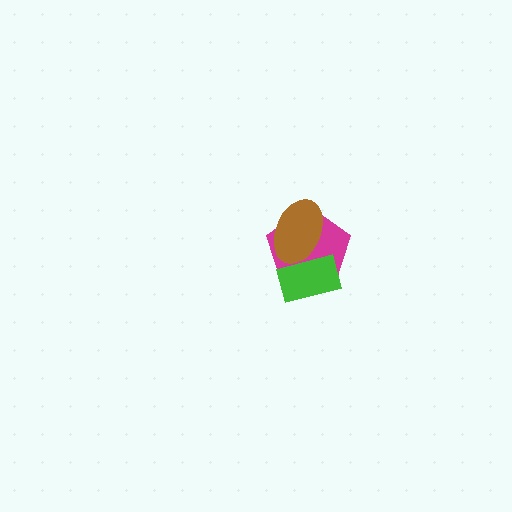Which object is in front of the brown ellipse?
The green rectangle is in front of the brown ellipse.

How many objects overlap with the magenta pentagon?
2 objects overlap with the magenta pentagon.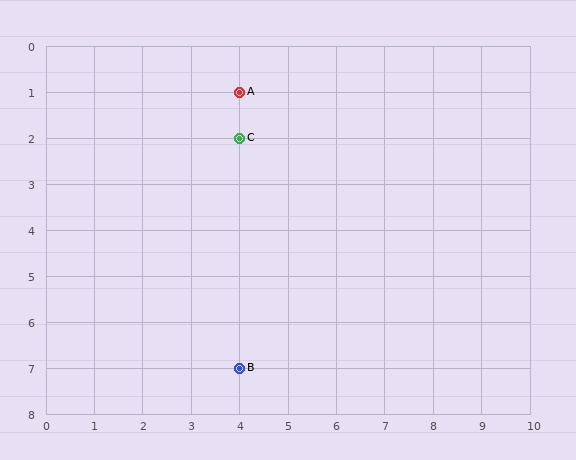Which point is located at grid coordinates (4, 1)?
Point A is at (4, 1).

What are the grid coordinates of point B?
Point B is at grid coordinates (4, 7).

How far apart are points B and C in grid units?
Points B and C are 5 rows apart.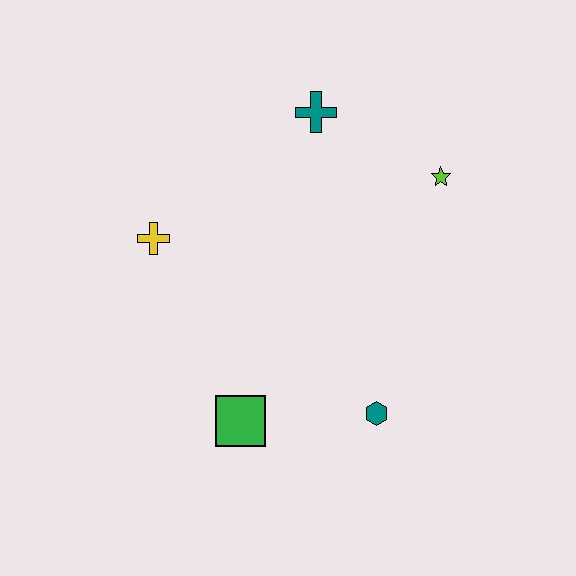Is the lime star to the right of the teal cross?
Yes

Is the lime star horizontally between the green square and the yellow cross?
No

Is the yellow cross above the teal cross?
No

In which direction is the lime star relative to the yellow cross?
The lime star is to the right of the yellow cross.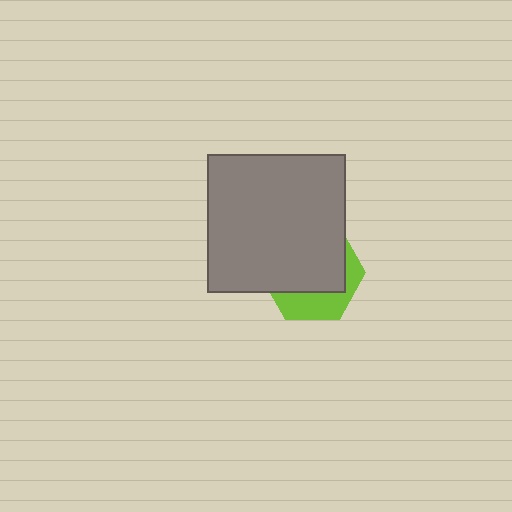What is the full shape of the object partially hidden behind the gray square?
The partially hidden object is a lime hexagon.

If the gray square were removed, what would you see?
You would see the complete lime hexagon.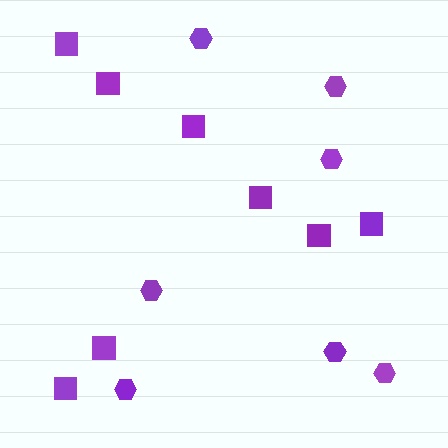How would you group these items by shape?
There are 2 groups: one group of squares (8) and one group of hexagons (7).